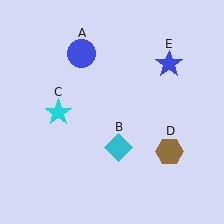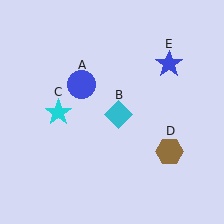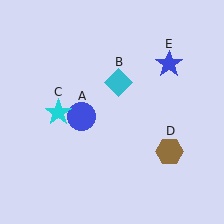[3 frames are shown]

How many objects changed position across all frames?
2 objects changed position: blue circle (object A), cyan diamond (object B).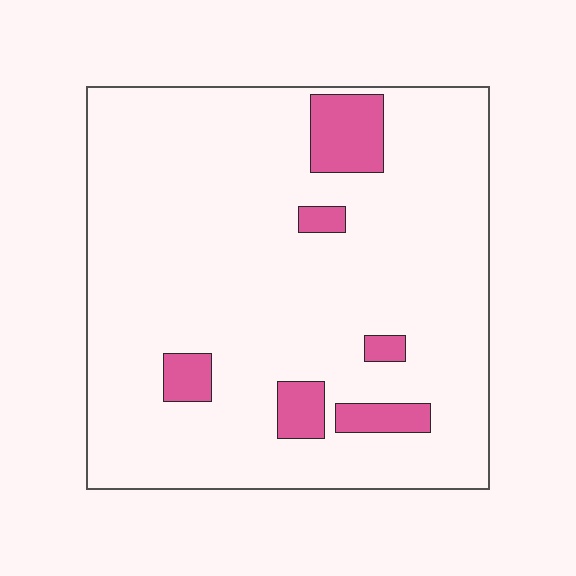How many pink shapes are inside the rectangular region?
6.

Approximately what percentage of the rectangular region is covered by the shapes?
Approximately 10%.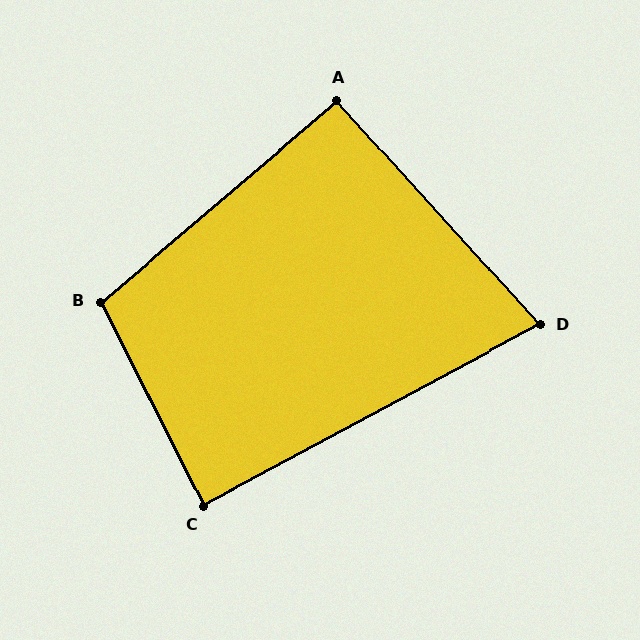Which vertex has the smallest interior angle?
D, at approximately 76 degrees.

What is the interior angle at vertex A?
Approximately 92 degrees (approximately right).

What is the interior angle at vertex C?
Approximately 88 degrees (approximately right).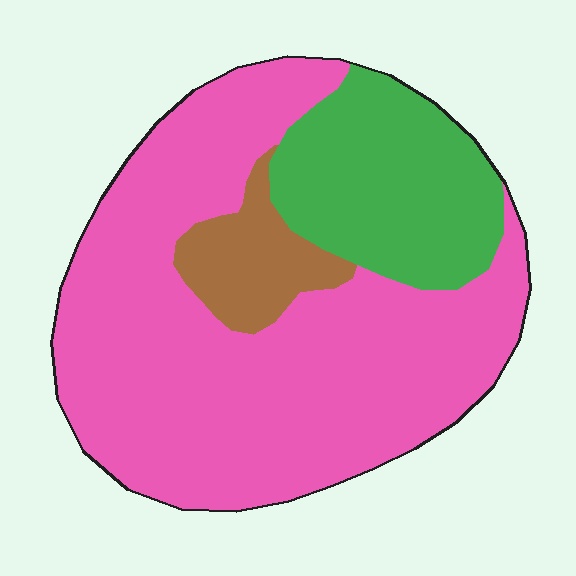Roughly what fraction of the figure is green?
Green covers around 20% of the figure.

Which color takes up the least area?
Brown, at roughly 10%.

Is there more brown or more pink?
Pink.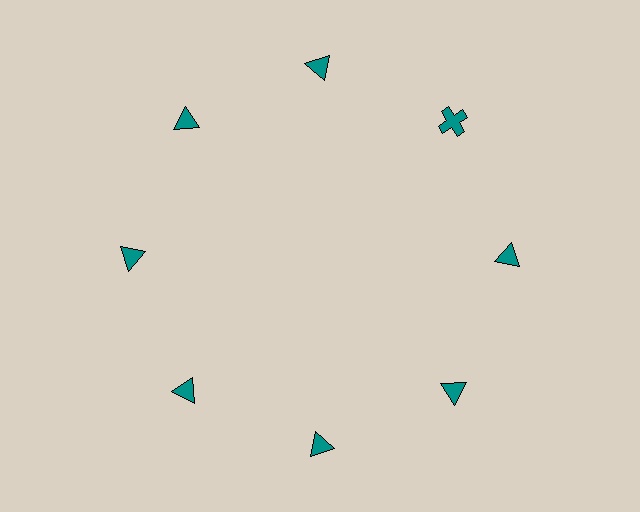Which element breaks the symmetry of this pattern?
The teal cross at roughly the 2 o'clock position breaks the symmetry. All other shapes are teal triangles.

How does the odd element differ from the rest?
It has a different shape: cross instead of triangle.